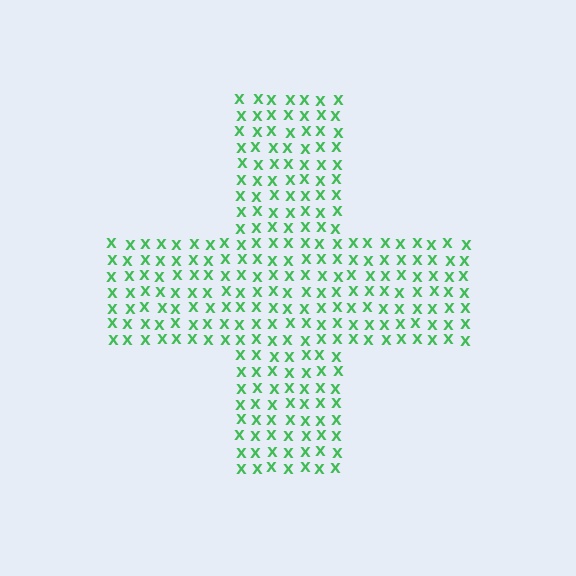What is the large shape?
The large shape is a cross.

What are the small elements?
The small elements are letter X's.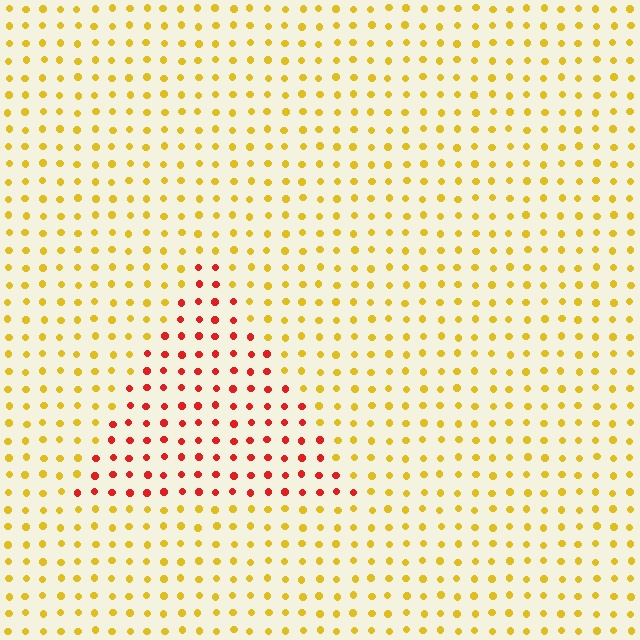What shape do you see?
I see a triangle.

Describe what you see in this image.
The image is filled with small yellow elements in a uniform arrangement. A triangle-shaped region is visible where the elements are tinted to a slightly different hue, forming a subtle color boundary.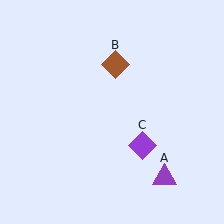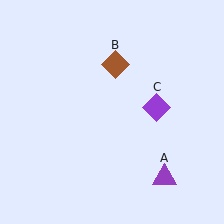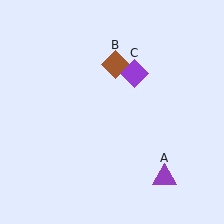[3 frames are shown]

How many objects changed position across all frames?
1 object changed position: purple diamond (object C).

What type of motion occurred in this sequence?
The purple diamond (object C) rotated counterclockwise around the center of the scene.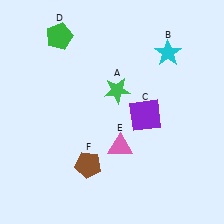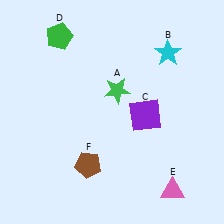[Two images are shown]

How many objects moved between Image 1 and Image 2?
1 object moved between the two images.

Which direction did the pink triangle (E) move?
The pink triangle (E) moved right.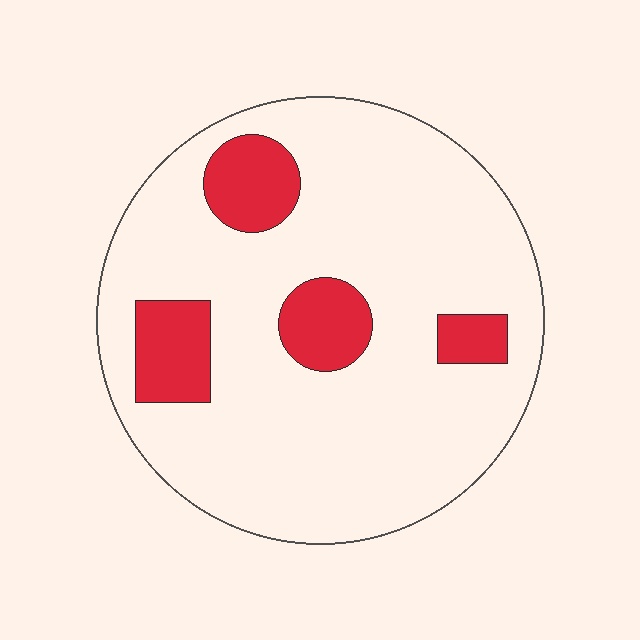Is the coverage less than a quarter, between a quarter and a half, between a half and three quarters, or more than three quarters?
Less than a quarter.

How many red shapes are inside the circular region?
4.